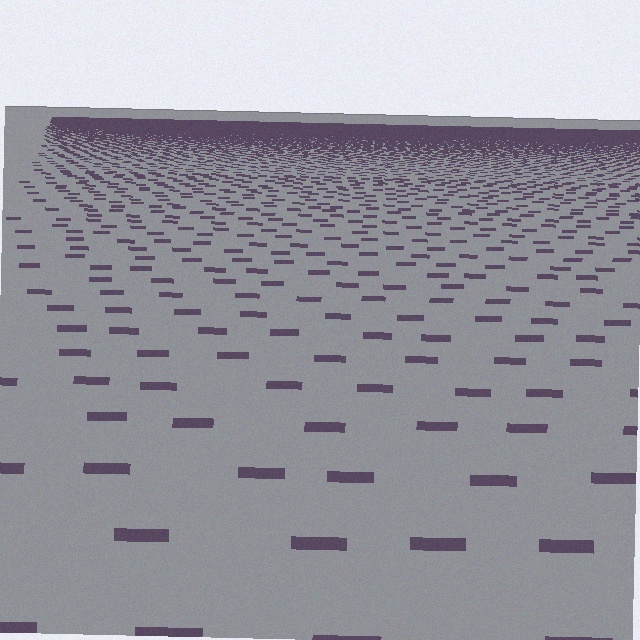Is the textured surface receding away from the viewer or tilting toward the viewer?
The surface is receding away from the viewer. Texture elements get smaller and denser toward the top.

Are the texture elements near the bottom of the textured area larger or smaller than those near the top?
Larger. Near the bottom, elements are closer to the viewer and appear at a bigger on-screen size.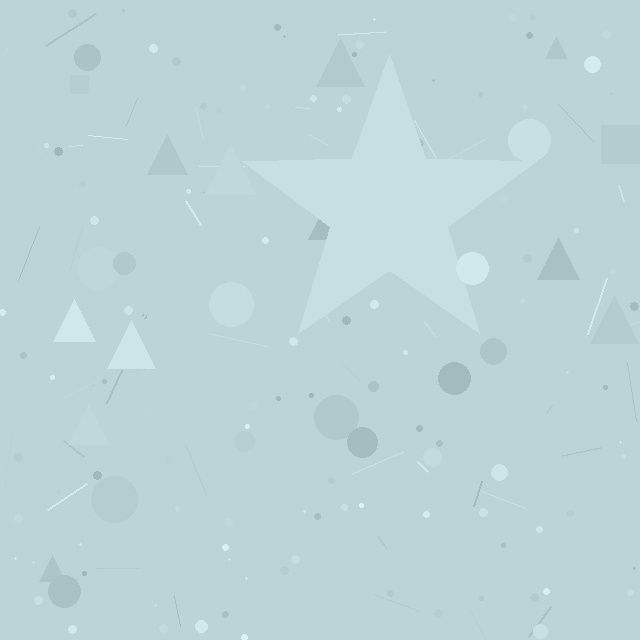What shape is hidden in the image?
A star is hidden in the image.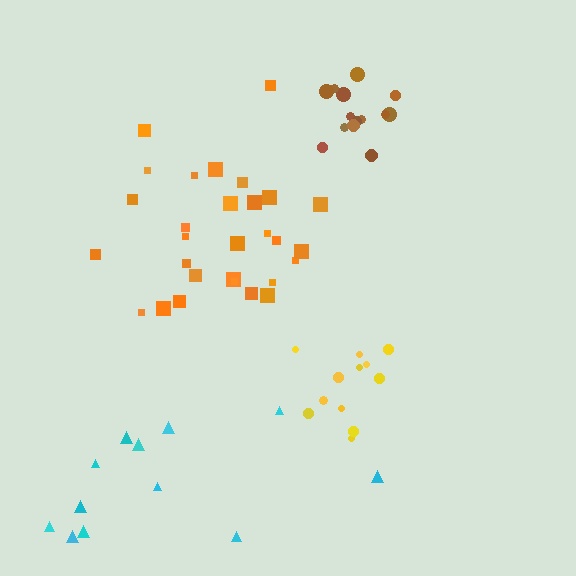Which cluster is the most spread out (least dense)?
Cyan.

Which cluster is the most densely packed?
Brown.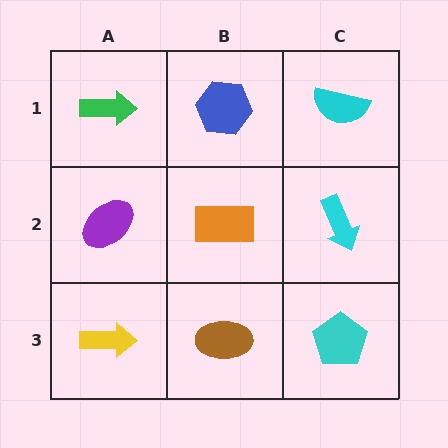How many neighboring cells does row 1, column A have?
2.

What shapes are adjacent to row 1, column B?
An orange rectangle (row 2, column B), a green arrow (row 1, column A), a cyan semicircle (row 1, column C).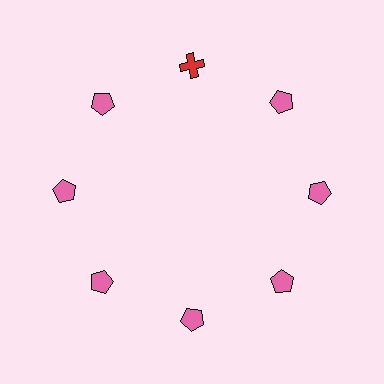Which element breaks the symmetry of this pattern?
The red cross at roughly the 12 o'clock position breaks the symmetry. All other shapes are pink pentagons.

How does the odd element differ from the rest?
It differs in both color (red instead of pink) and shape (cross instead of pentagon).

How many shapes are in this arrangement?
There are 8 shapes arranged in a ring pattern.